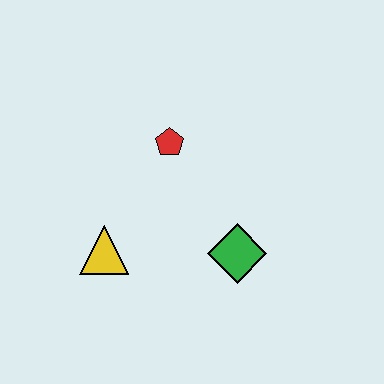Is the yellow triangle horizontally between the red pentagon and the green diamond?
No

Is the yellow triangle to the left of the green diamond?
Yes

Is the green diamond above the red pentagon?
No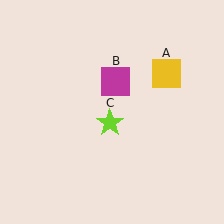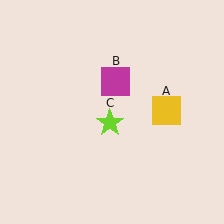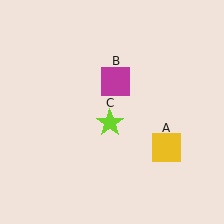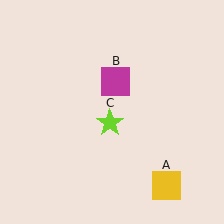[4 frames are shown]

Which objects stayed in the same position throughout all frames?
Magenta square (object B) and lime star (object C) remained stationary.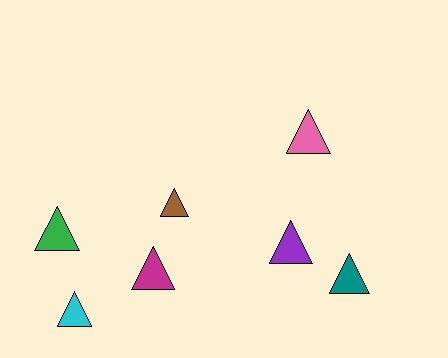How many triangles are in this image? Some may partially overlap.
There are 7 triangles.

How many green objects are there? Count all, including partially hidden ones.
There is 1 green object.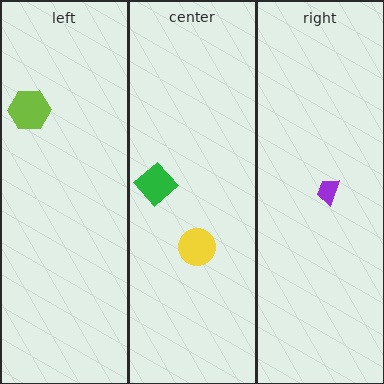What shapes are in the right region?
The purple trapezoid.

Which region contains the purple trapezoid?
The right region.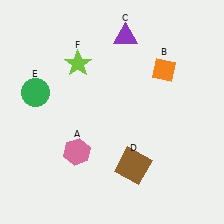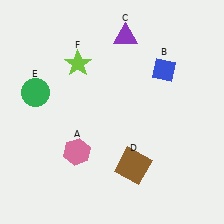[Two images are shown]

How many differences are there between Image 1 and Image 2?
There is 1 difference between the two images.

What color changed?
The diamond (B) changed from orange in Image 1 to blue in Image 2.